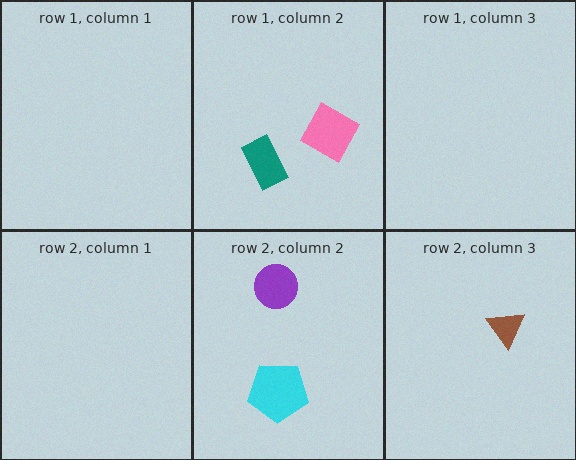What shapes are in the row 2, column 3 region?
The brown triangle.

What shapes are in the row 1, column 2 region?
The pink square, the teal rectangle.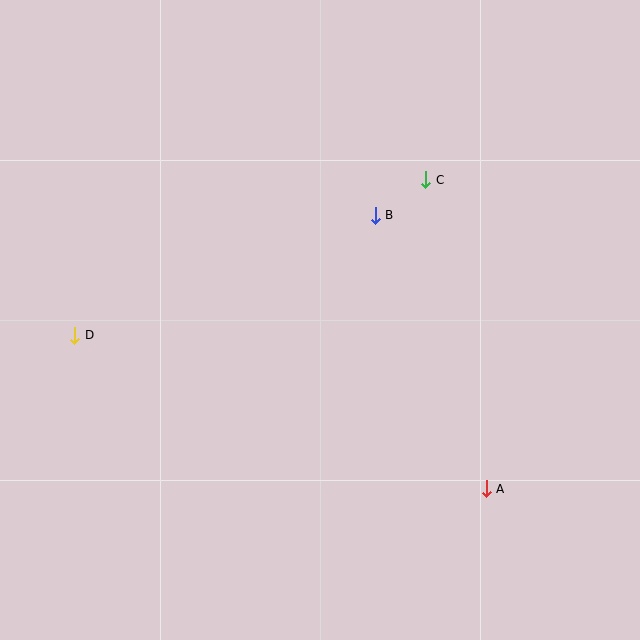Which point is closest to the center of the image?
Point B at (375, 215) is closest to the center.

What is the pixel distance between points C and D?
The distance between C and D is 384 pixels.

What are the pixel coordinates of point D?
Point D is at (75, 335).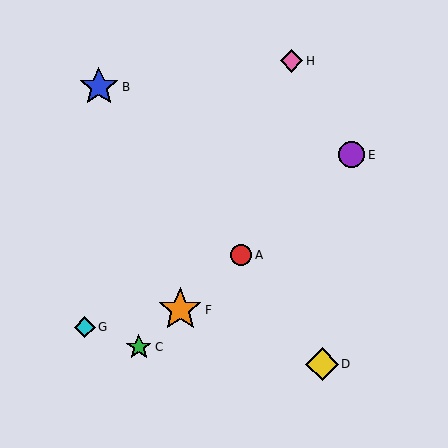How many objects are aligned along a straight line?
4 objects (A, C, E, F) are aligned along a straight line.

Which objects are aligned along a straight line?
Objects A, C, E, F are aligned along a straight line.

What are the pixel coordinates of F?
Object F is at (180, 310).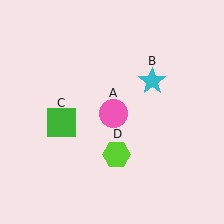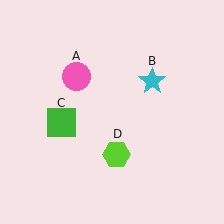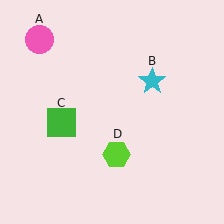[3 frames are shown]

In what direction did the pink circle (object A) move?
The pink circle (object A) moved up and to the left.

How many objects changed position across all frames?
1 object changed position: pink circle (object A).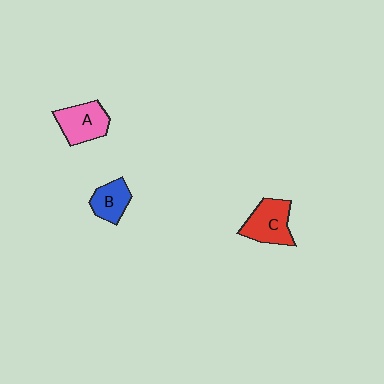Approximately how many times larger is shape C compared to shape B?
Approximately 1.4 times.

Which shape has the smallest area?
Shape B (blue).